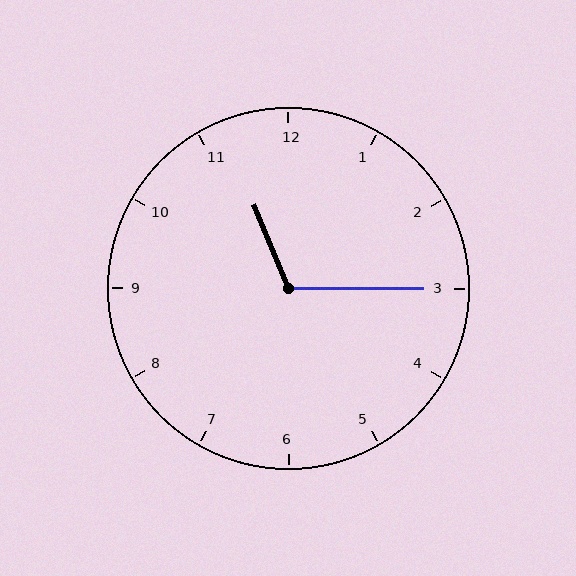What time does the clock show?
11:15.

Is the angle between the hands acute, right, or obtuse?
It is obtuse.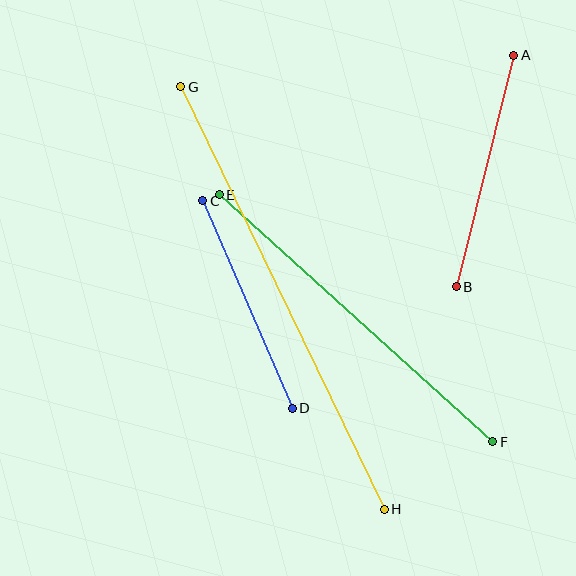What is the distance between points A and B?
The distance is approximately 238 pixels.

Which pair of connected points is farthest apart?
Points G and H are farthest apart.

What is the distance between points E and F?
The distance is approximately 369 pixels.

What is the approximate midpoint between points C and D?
The midpoint is at approximately (248, 304) pixels.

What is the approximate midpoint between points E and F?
The midpoint is at approximately (356, 318) pixels.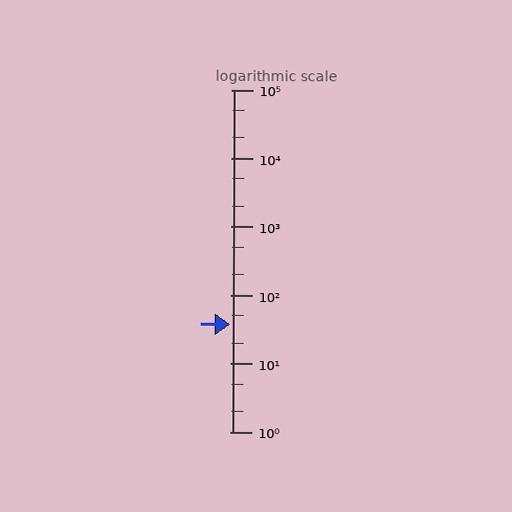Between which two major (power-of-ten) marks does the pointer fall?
The pointer is between 10 and 100.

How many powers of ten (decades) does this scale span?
The scale spans 5 decades, from 1 to 100000.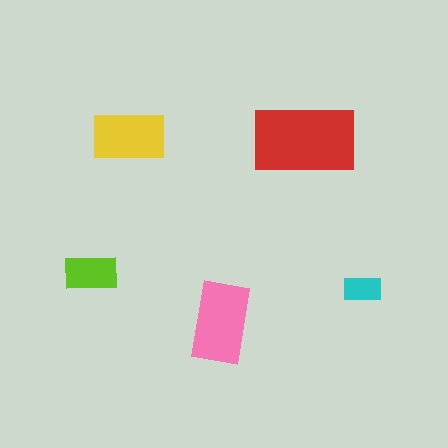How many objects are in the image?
There are 5 objects in the image.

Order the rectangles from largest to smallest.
the red one, the pink one, the yellow one, the lime one, the cyan one.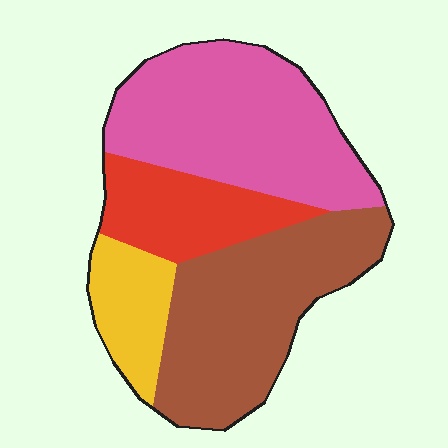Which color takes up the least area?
Yellow, at roughly 10%.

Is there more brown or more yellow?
Brown.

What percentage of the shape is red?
Red covers around 15% of the shape.